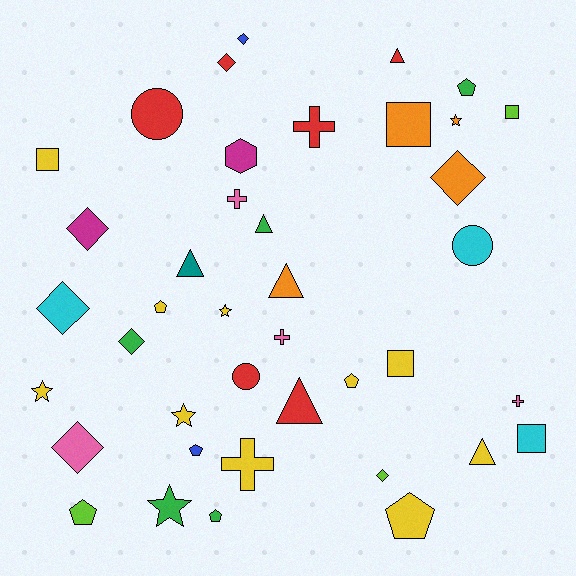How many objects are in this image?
There are 40 objects.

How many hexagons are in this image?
There is 1 hexagon.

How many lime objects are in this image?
There are 3 lime objects.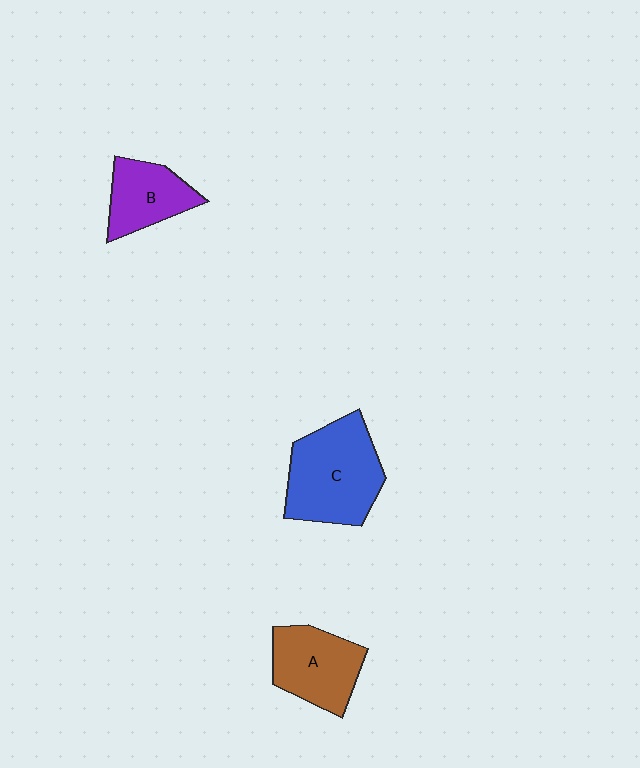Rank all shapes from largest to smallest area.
From largest to smallest: C (blue), A (brown), B (purple).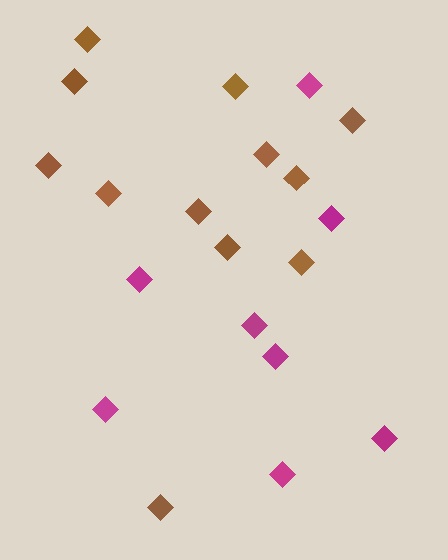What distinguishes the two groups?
There are 2 groups: one group of magenta diamonds (8) and one group of brown diamonds (12).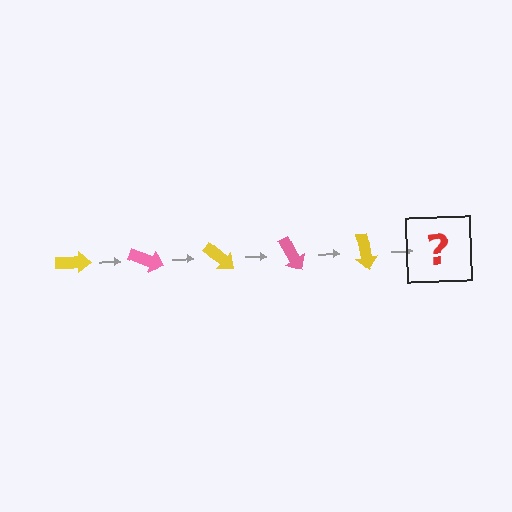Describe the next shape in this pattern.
It should be a pink arrow, rotated 100 degrees from the start.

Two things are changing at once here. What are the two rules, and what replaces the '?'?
The two rules are that it rotates 20 degrees each step and the color cycles through yellow and pink. The '?' should be a pink arrow, rotated 100 degrees from the start.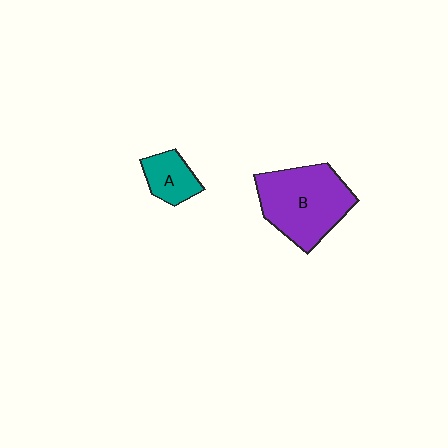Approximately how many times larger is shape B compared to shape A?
Approximately 2.6 times.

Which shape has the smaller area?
Shape A (teal).